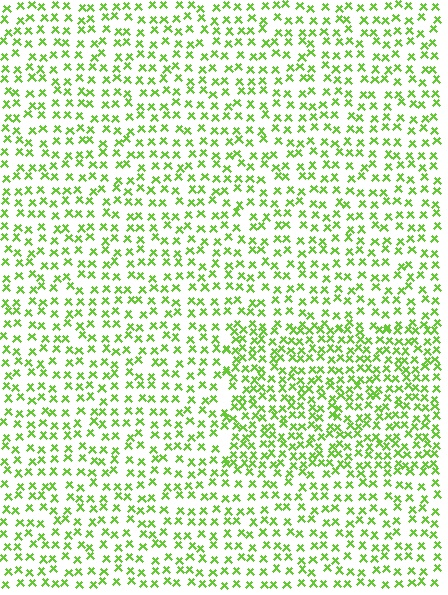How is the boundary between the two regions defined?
The boundary is defined by a change in element density (approximately 1.6x ratio). All elements are the same color, size, and shape.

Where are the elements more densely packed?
The elements are more densely packed inside the rectangle boundary.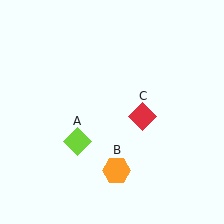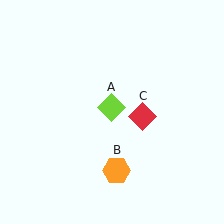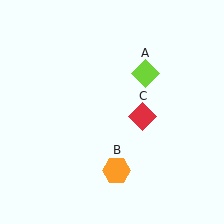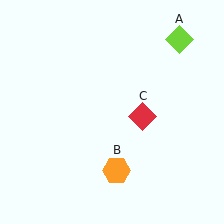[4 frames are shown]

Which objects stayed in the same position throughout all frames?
Orange hexagon (object B) and red diamond (object C) remained stationary.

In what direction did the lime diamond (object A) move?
The lime diamond (object A) moved up and to the right.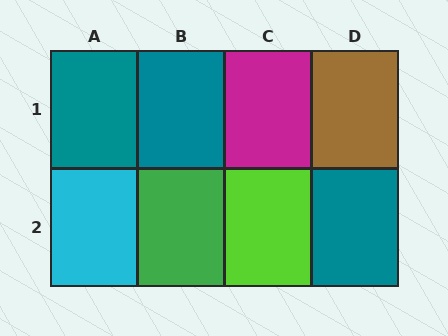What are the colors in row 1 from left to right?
Teal, teal, magenta, brown.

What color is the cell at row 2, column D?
Teal.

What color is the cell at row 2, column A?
Cyan.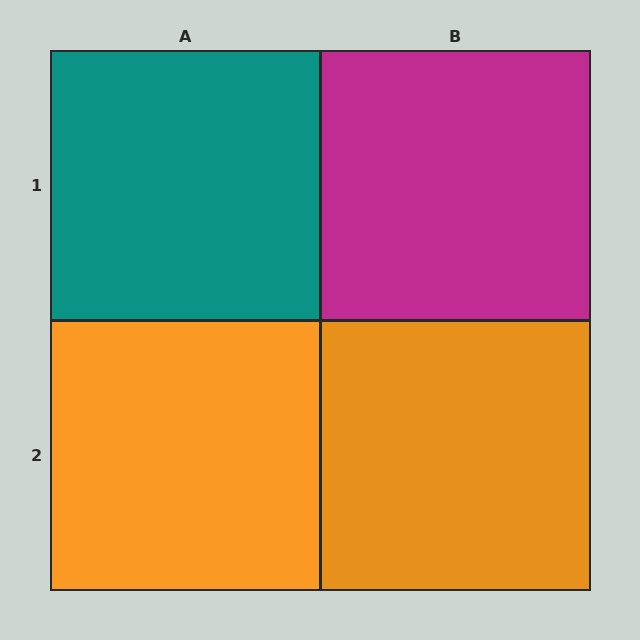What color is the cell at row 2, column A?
Orange.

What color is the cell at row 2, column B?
Orange.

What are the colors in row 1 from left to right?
Teal, magenta.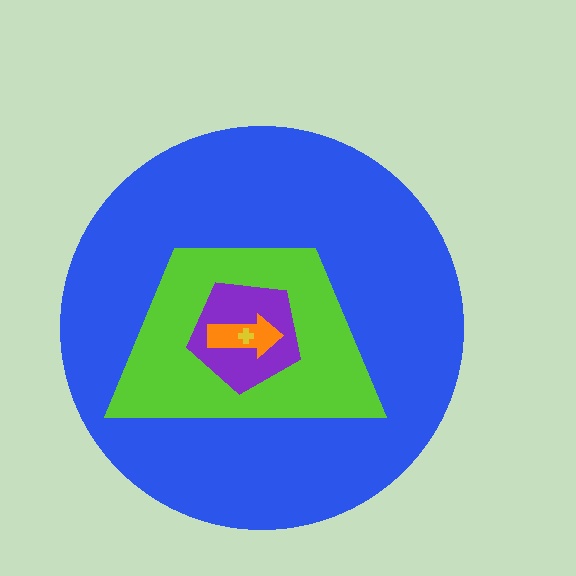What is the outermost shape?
The blue circle.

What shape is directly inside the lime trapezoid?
The purple pentagon.